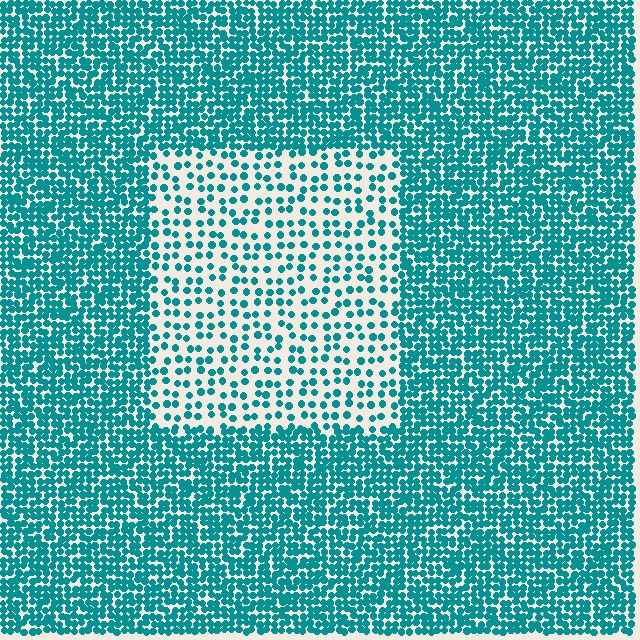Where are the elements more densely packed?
The elements are more densely packed outside the rectangle boundary.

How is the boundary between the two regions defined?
The boundary is defined by a change in element density (approximately 2.6x ratio). All elements are the same color, size, and shape.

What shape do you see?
I see a rectangle.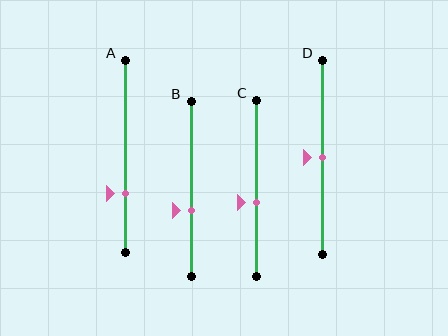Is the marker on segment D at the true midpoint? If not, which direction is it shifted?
Yes, the marker on segment D is at the true midpoint.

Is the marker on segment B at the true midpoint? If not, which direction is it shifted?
No, the marker on segment B is shifted downward by about 13% of the segment length.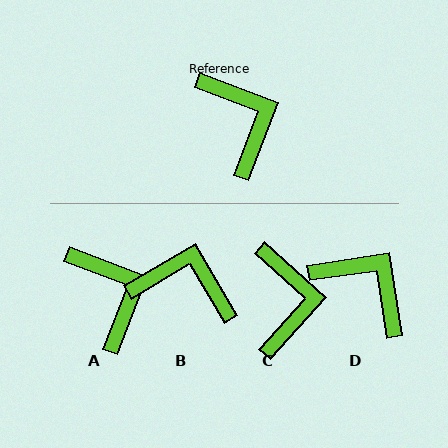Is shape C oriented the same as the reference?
No, it is off by about 21 degrees.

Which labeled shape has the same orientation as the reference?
A.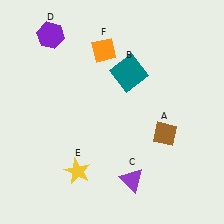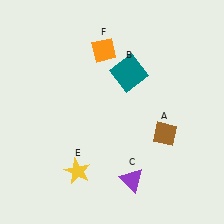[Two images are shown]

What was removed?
The purple hexagon (D) was removed in Image 2.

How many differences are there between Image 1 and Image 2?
There is 1 difference between the two images.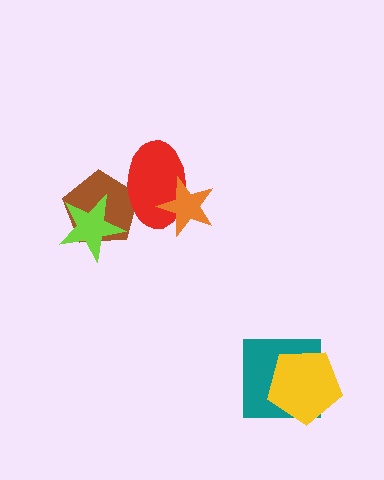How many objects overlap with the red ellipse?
2 objects overlap with the red ellipse.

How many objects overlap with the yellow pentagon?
1 object overlaps with the yellow pentagon.